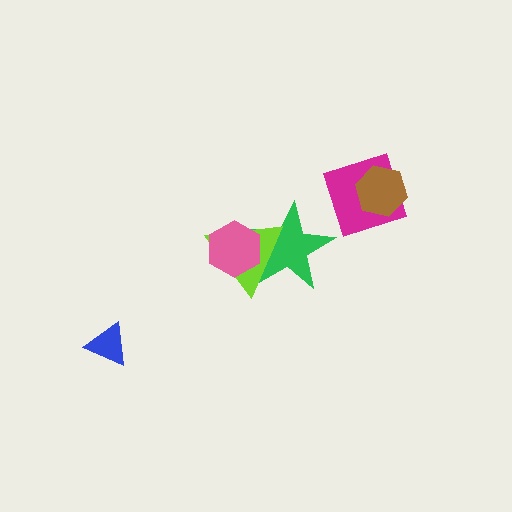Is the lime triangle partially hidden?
Yes, it is partially covered by another shape.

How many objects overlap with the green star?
2 objects overlap with the green star.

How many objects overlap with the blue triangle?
0 objects overlap with the blue triangle.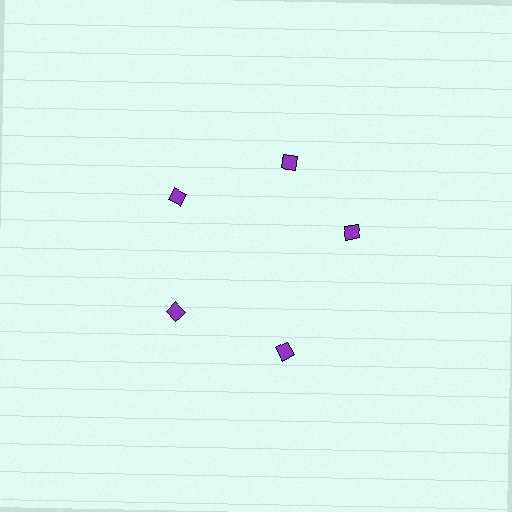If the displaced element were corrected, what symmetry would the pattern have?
It would have 5-fold rotational symmetry — the pattern would map onto itself every 72 degrees.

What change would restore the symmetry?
The symmetry would be restored by rotating it back into even spacing with its neighbors so that all 5 diamonds sit at equal angles and equal distance from the center.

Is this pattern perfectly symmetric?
No. The 5 purple diamonds are arranged in a ring, but one element near the 3 o'clock position is rotated out of alignment along the ring, breaking the 5-fold rotational symmetry.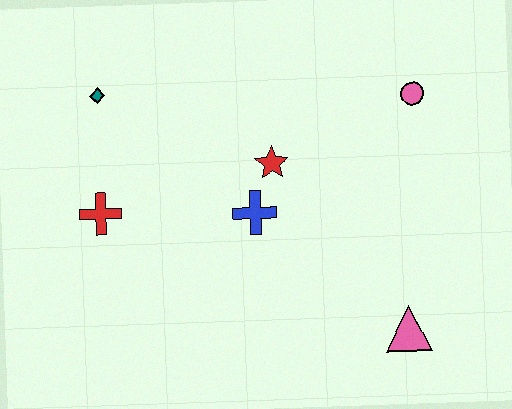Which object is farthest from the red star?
The pink triangle is farthest from the red star.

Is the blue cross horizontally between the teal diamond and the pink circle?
Yes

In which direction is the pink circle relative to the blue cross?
The pink circle is to the right of the blue cross.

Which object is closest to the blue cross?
The red star is closest to the blue cross.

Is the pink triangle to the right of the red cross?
Yes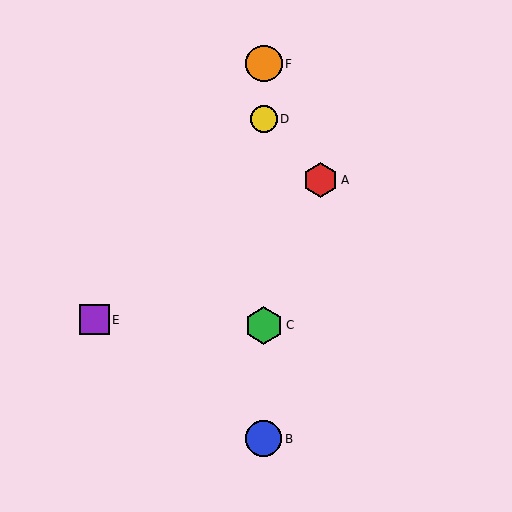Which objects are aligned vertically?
Objects B, C, D, F are aligned vertically.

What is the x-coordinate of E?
Object E is at x≈94.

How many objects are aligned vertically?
4 objects (B, C, D, F) are aligned vertically.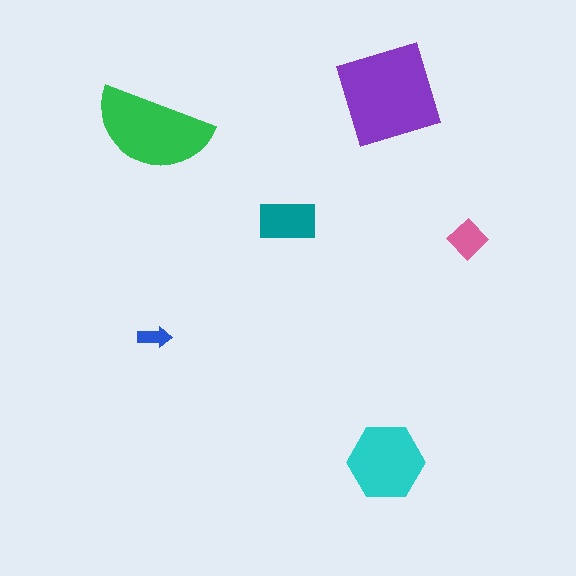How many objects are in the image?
There are 6 objects in the image.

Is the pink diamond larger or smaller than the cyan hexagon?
Smaller.